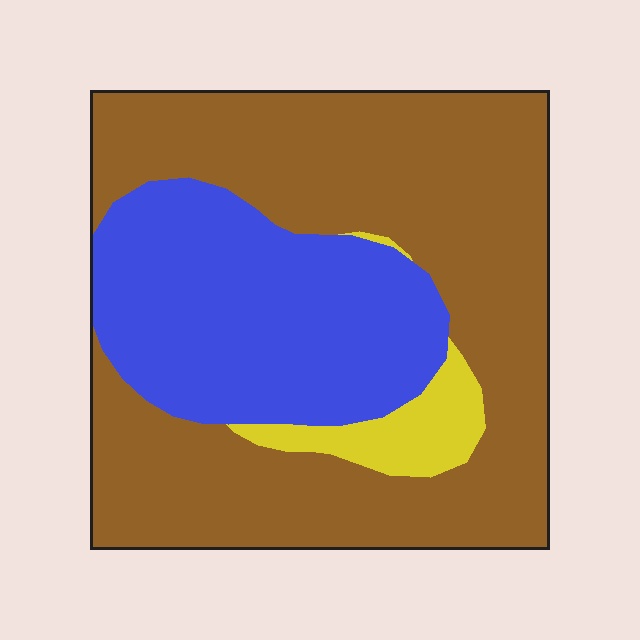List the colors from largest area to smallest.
From largest to smallest: brown, blue, yellow.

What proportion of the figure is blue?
Blue covers roughly 30% of the figure.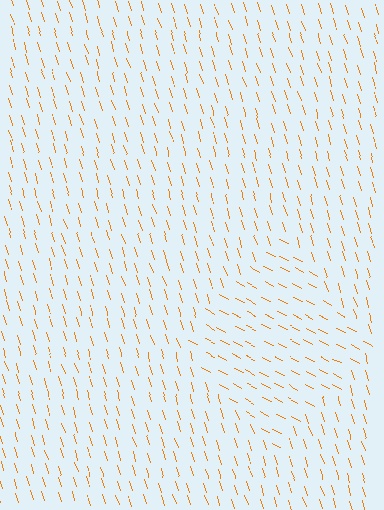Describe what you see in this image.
The image is filled with small orange line segments. A diamond region in the image has lines oriented differently from the surrounding lines, creating a visible texture boundary.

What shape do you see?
I see a diamond.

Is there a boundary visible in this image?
Yes, there is a texture boundary formed by a change in line orientation.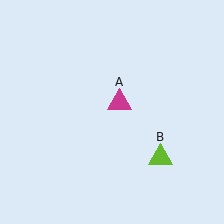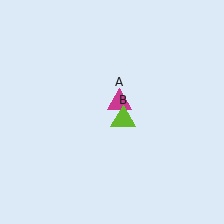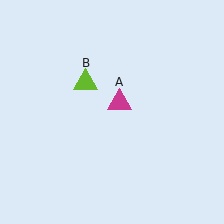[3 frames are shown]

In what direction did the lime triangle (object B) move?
The lime triangle (object B) moved up and to the left.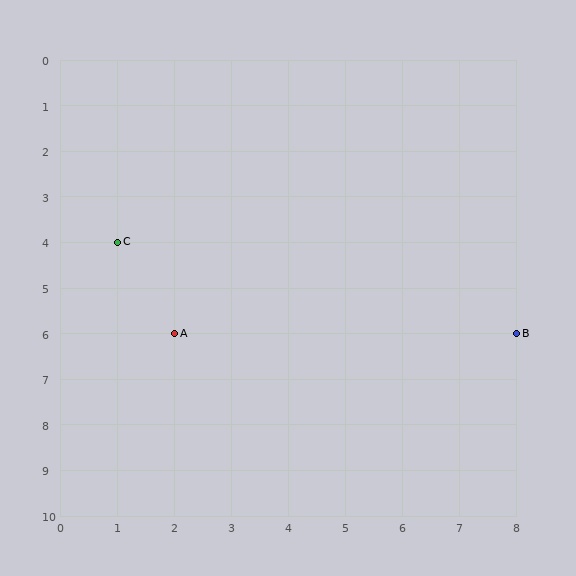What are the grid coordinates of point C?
Point C is at grid coordinates (1, 4).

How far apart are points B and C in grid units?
Points B and C are 7 columns and 2 rows apart (about 7.3 grid units diagonally).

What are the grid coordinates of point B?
Point B is at grid coordinates (8, 6).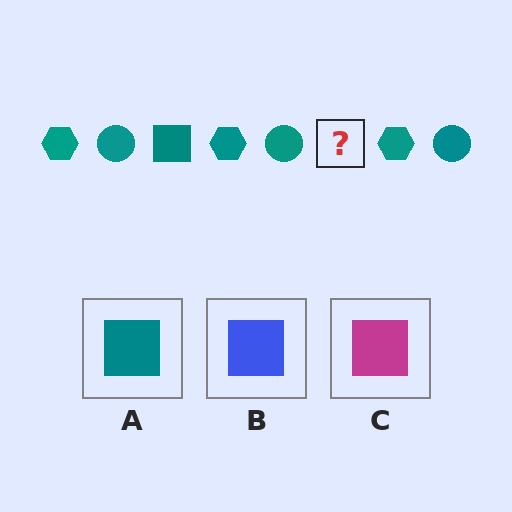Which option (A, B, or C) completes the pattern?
A.